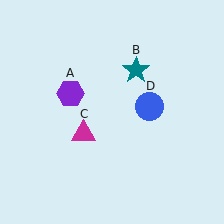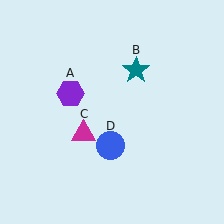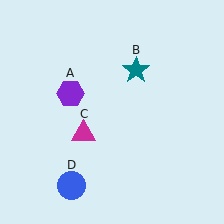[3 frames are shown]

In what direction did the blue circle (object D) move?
The blue circle (object D) moved down and to the left.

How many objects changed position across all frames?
1 object changed position: blue circle (object D).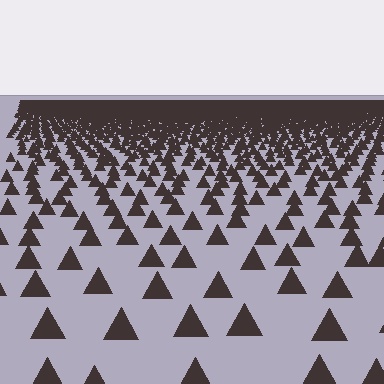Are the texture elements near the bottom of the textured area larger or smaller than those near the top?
Larger. Near the bottom, elements are closer to the viewer and appear at a bigger on-screen size.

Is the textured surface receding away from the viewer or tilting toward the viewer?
The surface is receding away from the viewer. Texture elements get smaller and denser toward the top.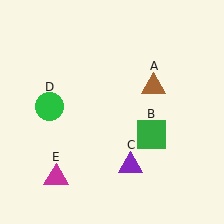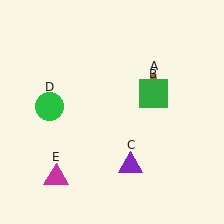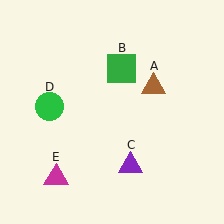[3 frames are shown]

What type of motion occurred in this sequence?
The green square (object B) rotated counterclockwise around the center of the scene.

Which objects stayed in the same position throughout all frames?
Brown triangle (object A) and purple triangle (object C) and green circle (object D) and magenta triangle (object E) remained stationary.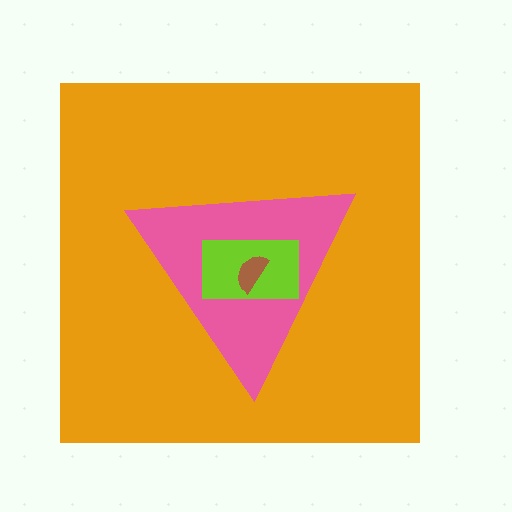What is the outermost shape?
The orange square.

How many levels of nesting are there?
4.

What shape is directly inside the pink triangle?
The lime rectangle.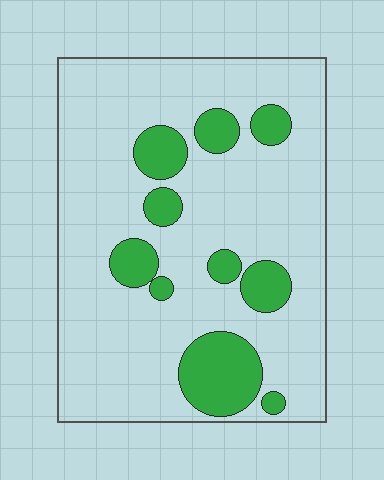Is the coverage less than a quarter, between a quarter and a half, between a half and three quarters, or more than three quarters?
Less than a quarter.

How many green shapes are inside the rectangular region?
10.